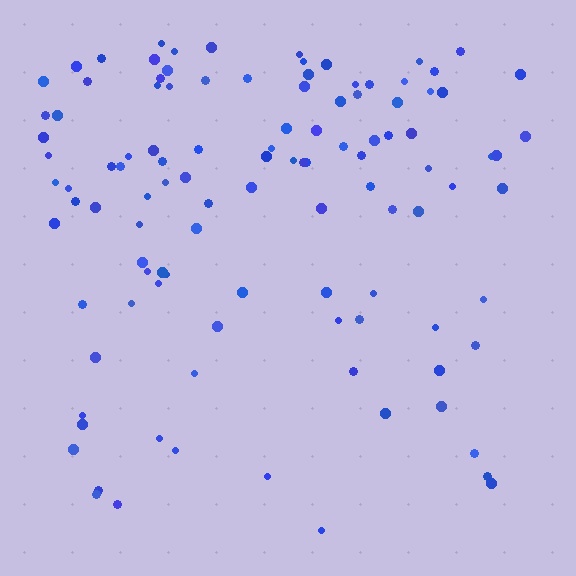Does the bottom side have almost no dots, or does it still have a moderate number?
Still a moderate number, just noticeably fewer than the top.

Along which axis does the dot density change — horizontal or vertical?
Vertical.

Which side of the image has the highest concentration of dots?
The top.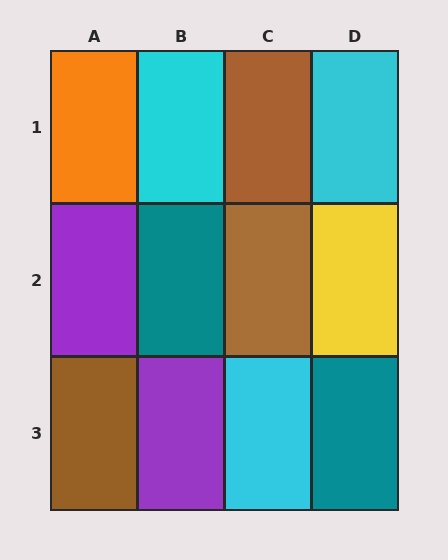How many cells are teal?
2 cells are teal.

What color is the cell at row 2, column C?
Brown.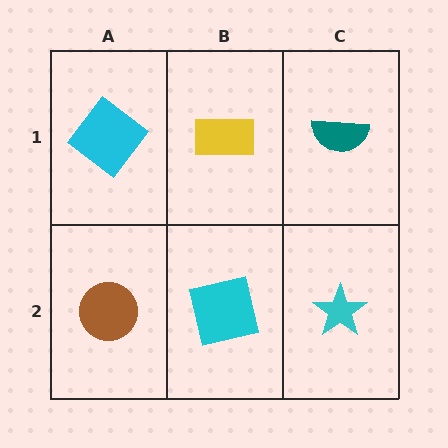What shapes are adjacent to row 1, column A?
A brown circle (row 2, column A), a yellow rectangle (row 1, column B).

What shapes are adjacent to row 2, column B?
A yellow rectangle (row 1, column B), a brown circle (row 2, column A), a cyan star (row 2, column C).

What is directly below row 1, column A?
A brown circle.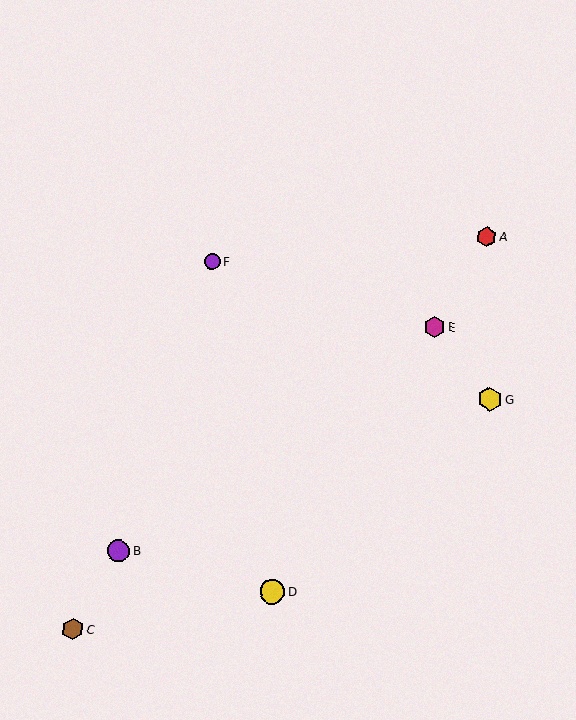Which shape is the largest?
The yellow circle (labeled D) is the largest.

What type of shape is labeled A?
Shape A is a red hexagon.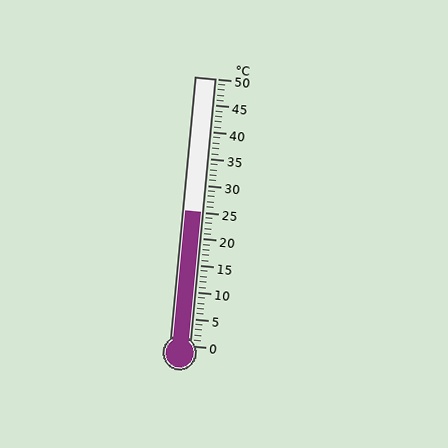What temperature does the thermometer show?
The thermometer shows approximately 25°C.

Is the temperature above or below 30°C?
The temperature is below 30°C.